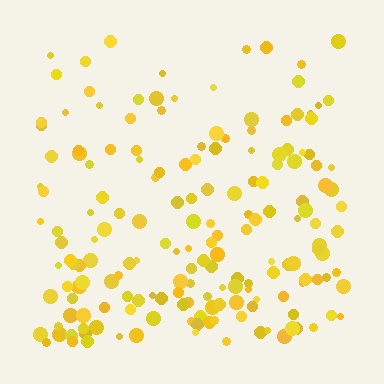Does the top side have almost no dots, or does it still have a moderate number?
Still a moderate number, just noticeably fewer than the bottom.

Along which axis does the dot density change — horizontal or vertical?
Vertical.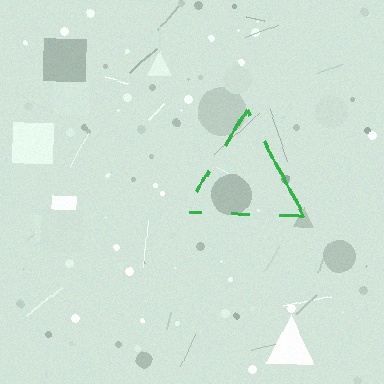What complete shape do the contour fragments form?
The contour fragments form a triangle.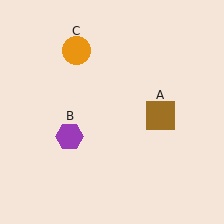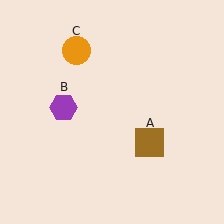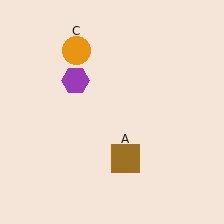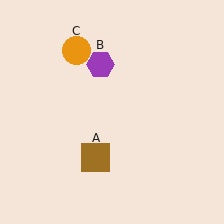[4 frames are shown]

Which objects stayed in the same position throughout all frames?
Orange circle (object C) remained stationary.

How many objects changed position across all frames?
2 objects changed position: brown square (object A), purple hexagon (object B).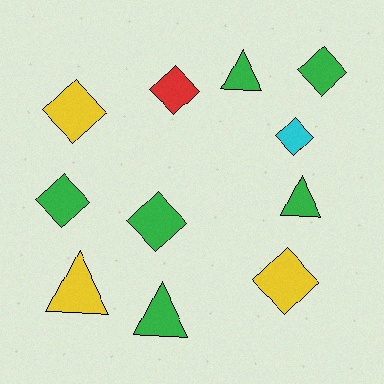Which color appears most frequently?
Green, with 6 objects.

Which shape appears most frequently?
Diamond, with 7 objects.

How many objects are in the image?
There are 11 objects.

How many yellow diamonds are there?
There are 2 yellow diamonds.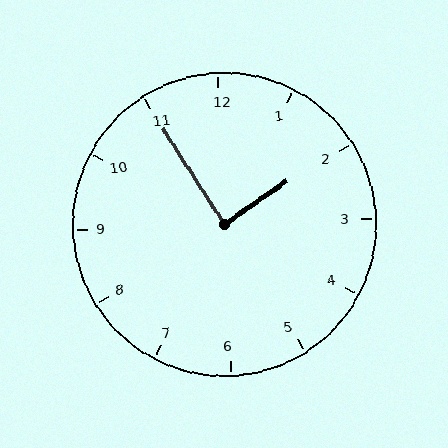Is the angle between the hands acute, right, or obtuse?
It is right.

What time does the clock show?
1:55.